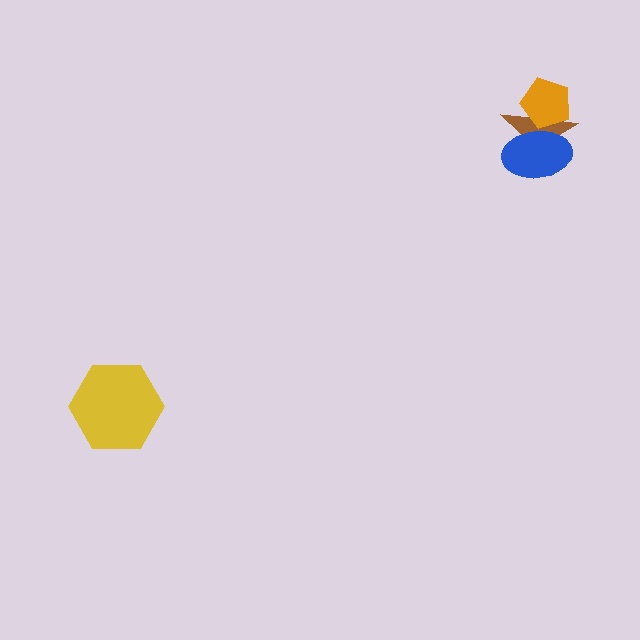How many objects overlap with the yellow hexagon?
0 objects overlap with the yellow hexagon.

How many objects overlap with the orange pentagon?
2 objects overlap with the orange pentagon.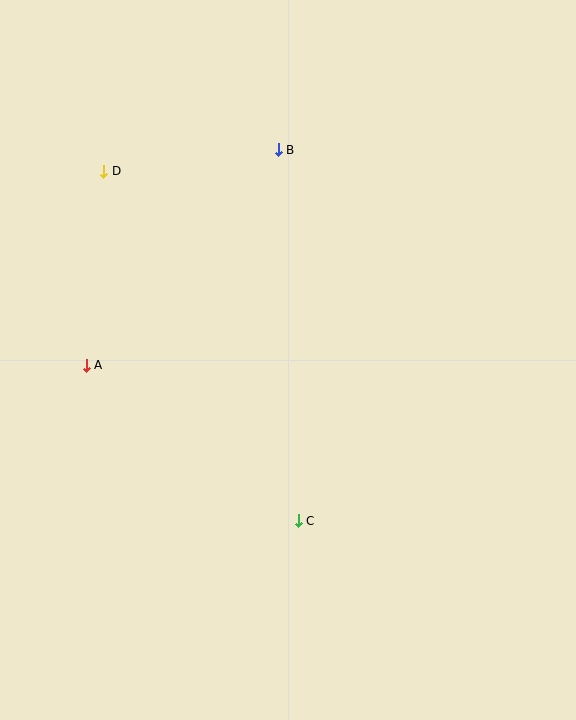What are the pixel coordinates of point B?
Point B is at (278, 150).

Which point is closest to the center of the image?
Point C at (298, 521) is closest to the center.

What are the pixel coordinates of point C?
Point C is at (298, 521).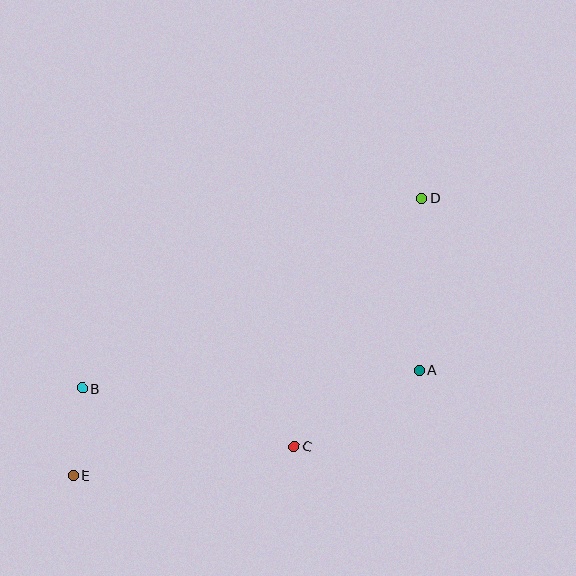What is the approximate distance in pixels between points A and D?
The distance between A and D is approximately 172 pixels.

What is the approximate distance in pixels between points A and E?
The distance between A and E is approximately 362 pixels.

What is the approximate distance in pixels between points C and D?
The distance between C and D is approximately 280 pixels.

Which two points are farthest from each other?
Points D and E are farthest from each other.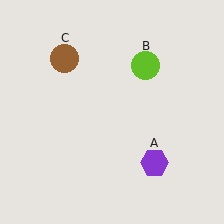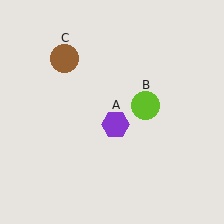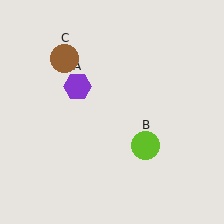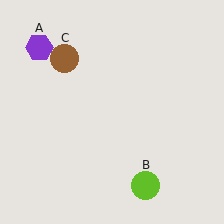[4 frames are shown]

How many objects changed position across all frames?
2 objects changed position: purple hexagon (object A), lime circle (object B).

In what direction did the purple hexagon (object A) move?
The purple hexagon (object A) moved up and to the left.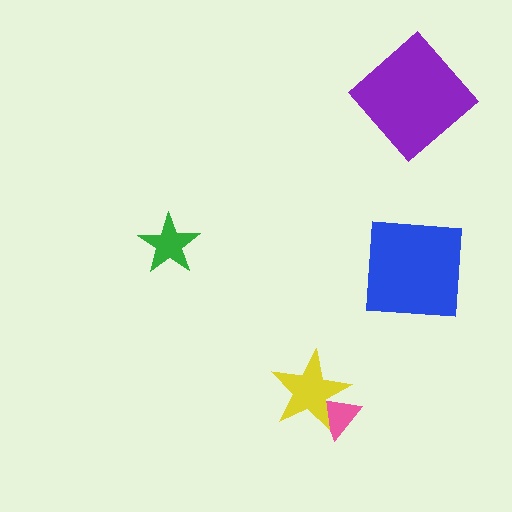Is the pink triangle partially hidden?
Yes, it is partially covered by another shape.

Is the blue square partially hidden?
No, no other shape covers it.